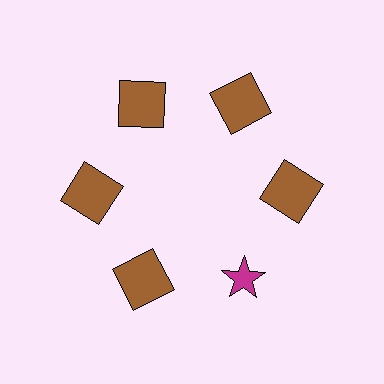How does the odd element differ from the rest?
It differs in both color (magenta instead of brown) and shape (star instead of square).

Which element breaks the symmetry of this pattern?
The magenta star at roughly the 5 o'clock position breaks the symmetry. All other shapes are brown squares.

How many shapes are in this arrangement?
There are 6 shapes arranged in a ring pattern.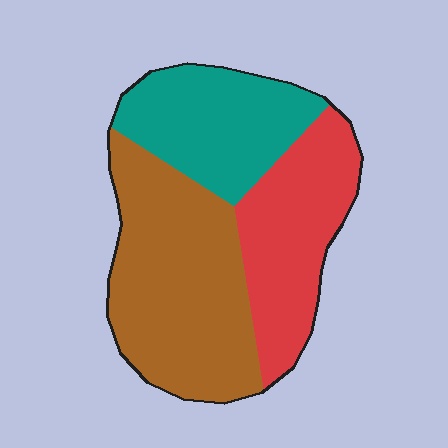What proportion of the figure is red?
Red covers roughly 30% of the figure.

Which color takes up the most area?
Brown, at roughly 45%.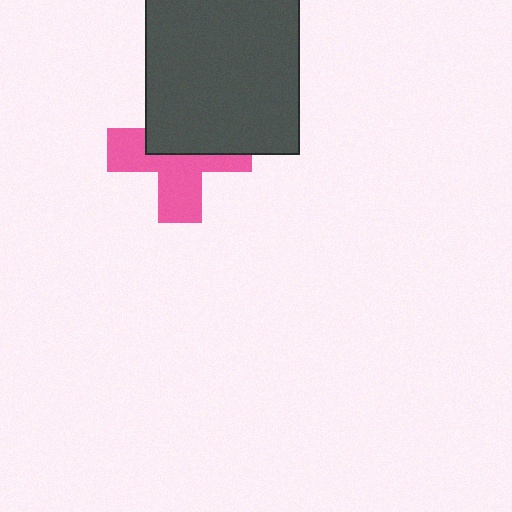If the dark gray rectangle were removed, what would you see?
You would see the complete pink cross.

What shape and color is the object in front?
The object in front is a dark gray rectangle.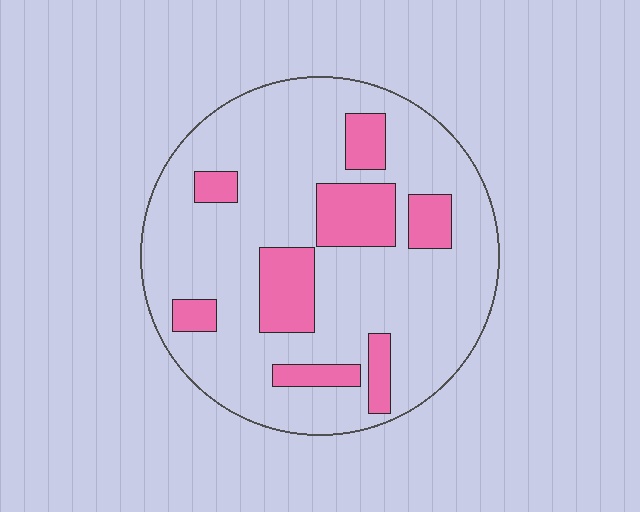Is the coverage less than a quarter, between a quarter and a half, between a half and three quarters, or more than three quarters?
Less than a quarter.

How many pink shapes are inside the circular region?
8.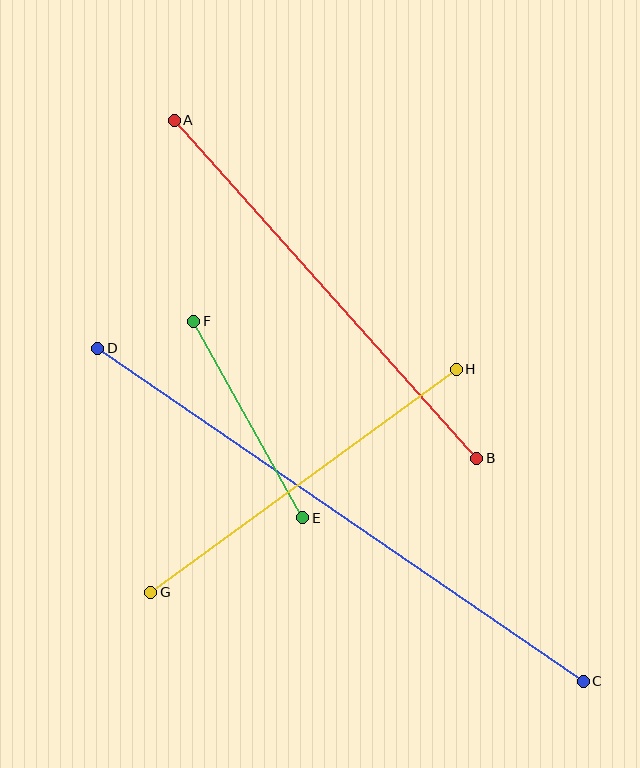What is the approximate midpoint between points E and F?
The midpoint is at approximately (248, 420) pixels.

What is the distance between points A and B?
The distance is approximately 453 pixels.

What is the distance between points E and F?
The distance is approximately 225 pixels.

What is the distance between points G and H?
The distance is approximately 378 pixels.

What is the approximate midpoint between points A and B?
The midpoint is at approximately (326, 289) pixels.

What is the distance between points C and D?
The distance is approximately 588 pixels.